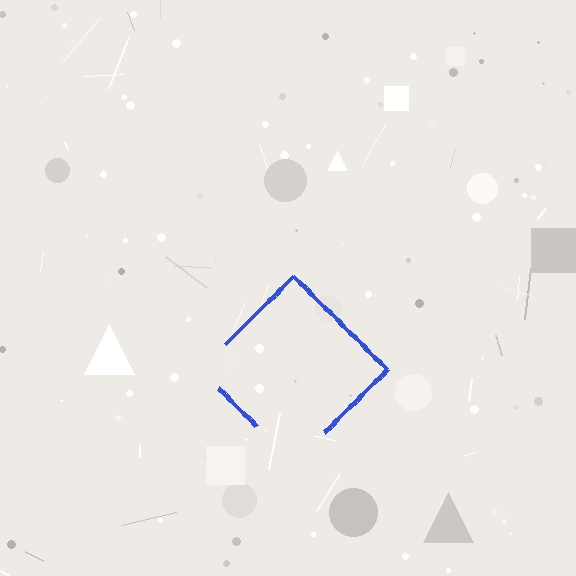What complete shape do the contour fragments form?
The contour fragments form a diamond.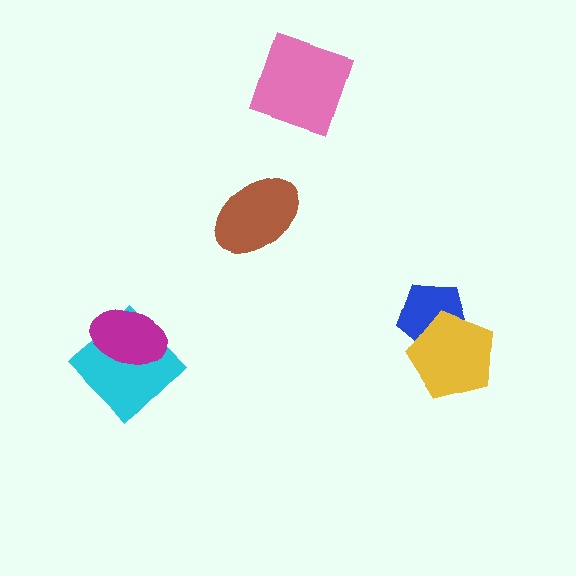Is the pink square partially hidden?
No, no other shape covers it.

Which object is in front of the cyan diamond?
The magenta ellipse is in front of the cyan diamond.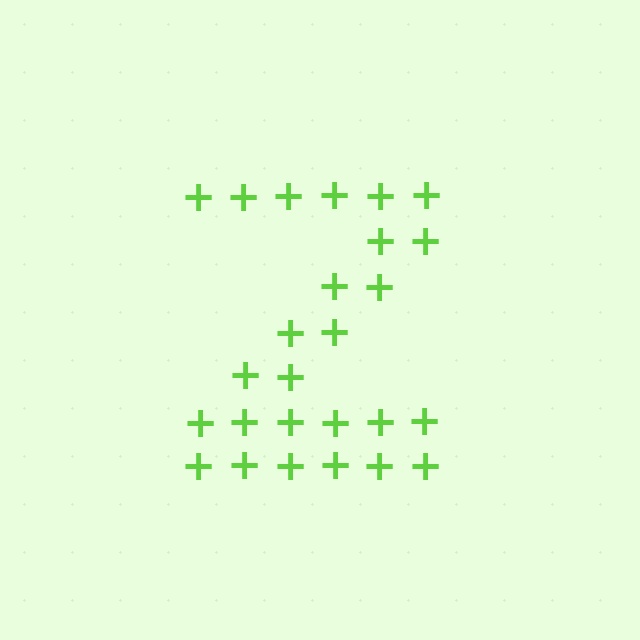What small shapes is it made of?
It is made of small plus signs.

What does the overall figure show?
The overall figure shows the letter Z.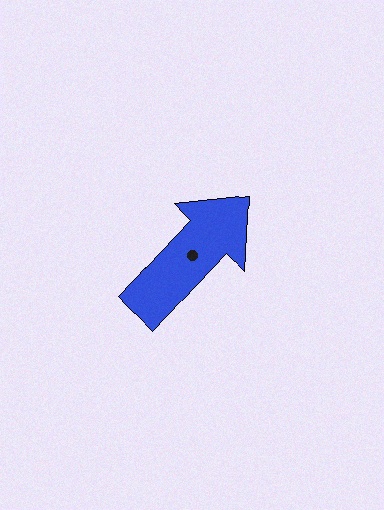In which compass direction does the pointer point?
Northeast.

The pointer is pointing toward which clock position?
Roughly 1 o'clock.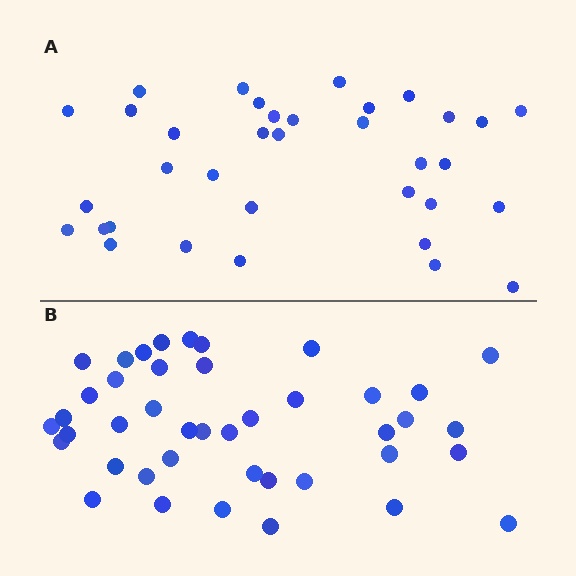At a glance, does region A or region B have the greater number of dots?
Region B (the bottom region) has more dots.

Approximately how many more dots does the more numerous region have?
Region B has roughly 8 or so more dots than region A.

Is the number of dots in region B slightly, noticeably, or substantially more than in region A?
Region B has only slightly more — the two regions are fairly close. The ratio is roughly 1.2 to 1.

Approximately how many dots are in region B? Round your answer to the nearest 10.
About 40 dots. (The exact count is 42, which rounds to 40.)